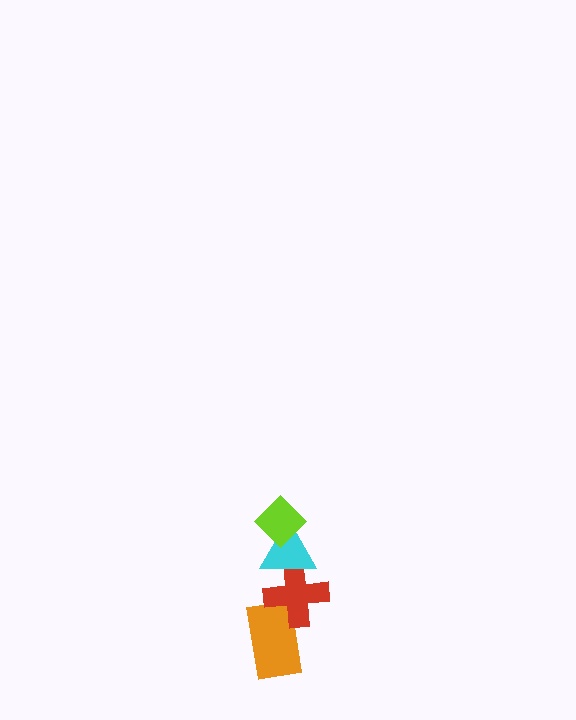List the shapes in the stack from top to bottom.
From top to bottom: the lime diamond, the cyan triangle, the red cross, the orange rectangle.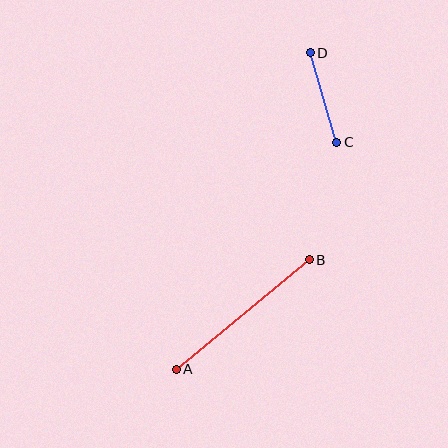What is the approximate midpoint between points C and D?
The midpoint is at approximately (324, 98) pixels.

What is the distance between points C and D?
The distance is approximately 93 pixels.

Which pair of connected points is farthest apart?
Points A and B are farthest apart.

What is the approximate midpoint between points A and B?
The midpoint is at approximately (243, 315) pixels.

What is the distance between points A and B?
The distance is approximately 172 pixels.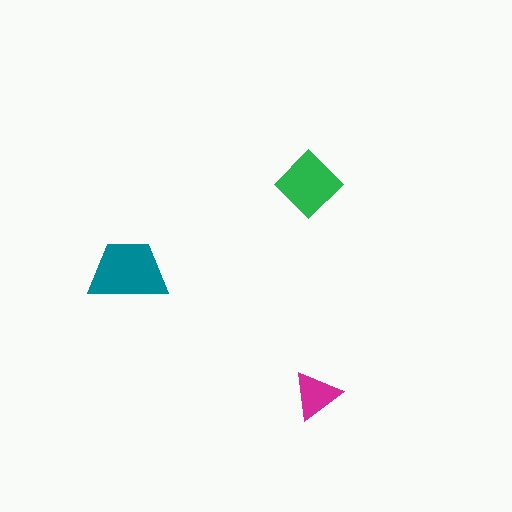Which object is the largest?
The teal trapezoid.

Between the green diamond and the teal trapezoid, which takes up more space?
The teal trapezoid.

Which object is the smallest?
The magenta triangle.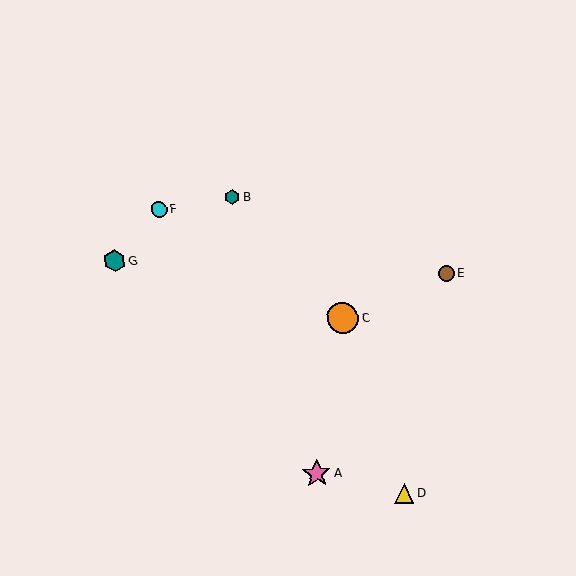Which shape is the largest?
The orange circle (labeled C) is the largest.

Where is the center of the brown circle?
The center of the brown circle is at (446, 273).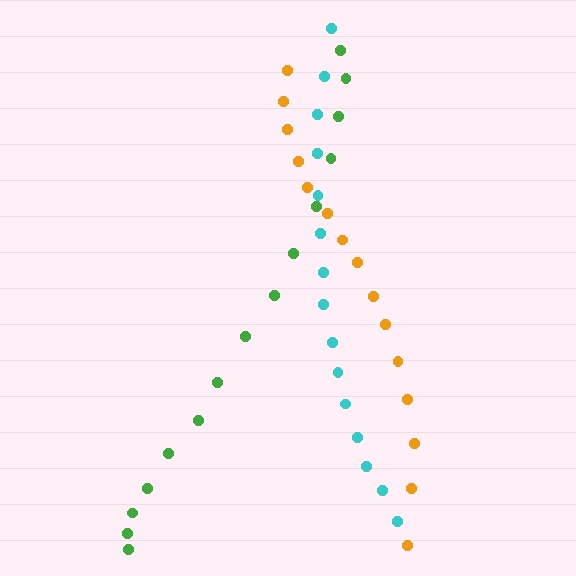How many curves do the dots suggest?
There are 3 distinct paths.